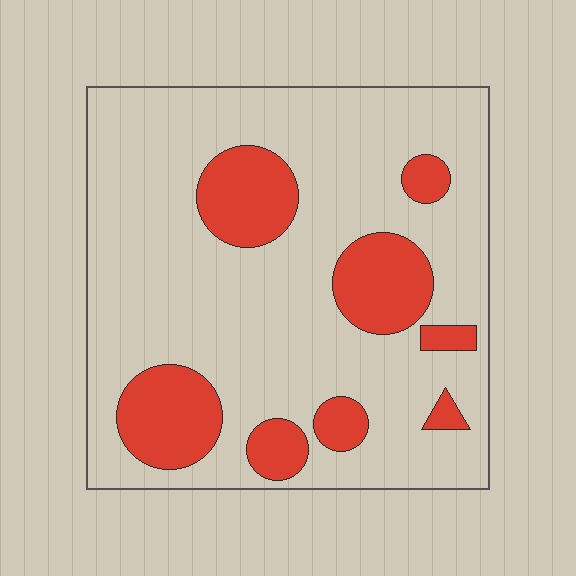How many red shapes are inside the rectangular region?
8.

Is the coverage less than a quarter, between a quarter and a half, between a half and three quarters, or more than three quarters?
Less than a quarter.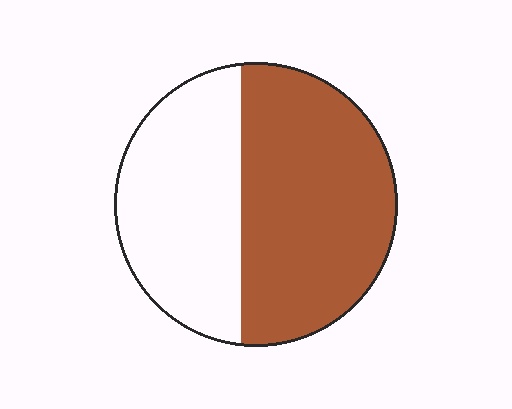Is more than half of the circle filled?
Yes.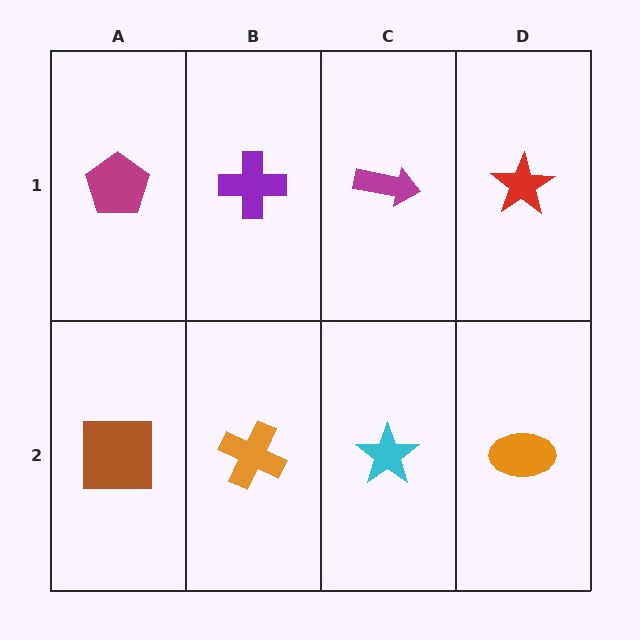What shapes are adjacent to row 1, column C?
A cyan star (row 2, column C), a purple cross (row 1, column B), a red star (row 1, column D).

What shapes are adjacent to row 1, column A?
A brown square (row 2, column A), a purple cross (row 1, column B).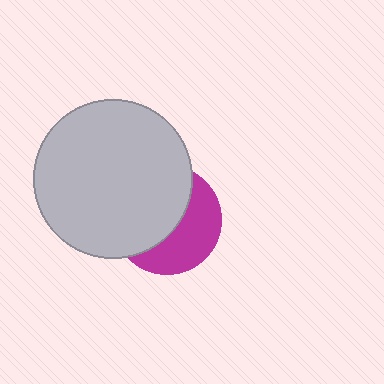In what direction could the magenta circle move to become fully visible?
The magenta circle could move toward the lower-right. That would shift it out from behind the light gray circle entirely.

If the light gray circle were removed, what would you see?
You would see the complete magenta circle.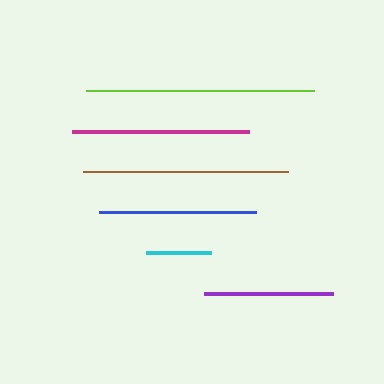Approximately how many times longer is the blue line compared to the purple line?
The blue line is approximately 1.2 times the length of the purple line.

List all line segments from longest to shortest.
From longest to shortest: lime, brown, magenta, blue, purple, cyan.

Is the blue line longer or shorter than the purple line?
The blue line is longer than the purple line.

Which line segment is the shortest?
The cyan line is the shortest at approximately 65 pixels.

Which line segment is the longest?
The lime line is the longest at approximately 228 pixels.